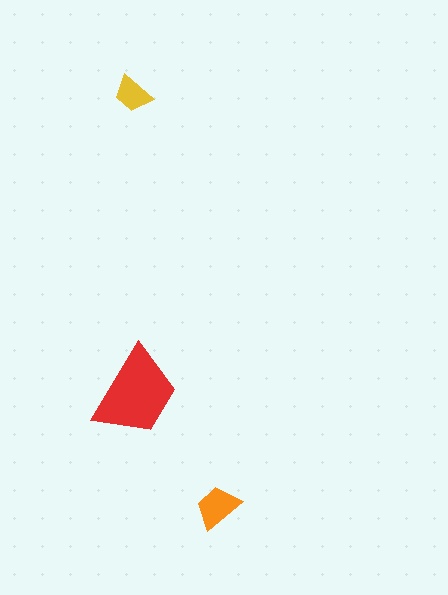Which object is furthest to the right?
The orange trapezoid is rightmost.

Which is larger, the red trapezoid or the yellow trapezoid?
The red one.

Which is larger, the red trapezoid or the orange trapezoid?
The red one.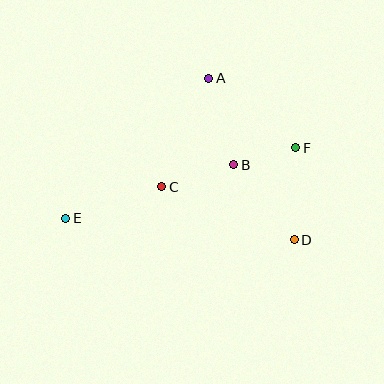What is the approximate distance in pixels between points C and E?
The distance between C and E is approximately 101 pixels.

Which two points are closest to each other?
Points B and F are closest to each other.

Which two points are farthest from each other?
Points E and F are farthest from each other.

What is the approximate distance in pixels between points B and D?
The distance between B and D is approximately 97 pixels.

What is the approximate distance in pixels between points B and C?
The distance between B and C is approximately 75 pixels.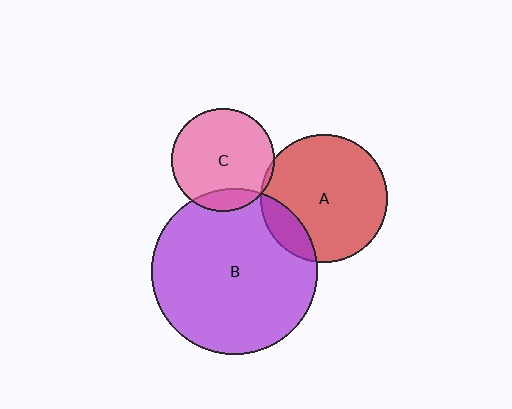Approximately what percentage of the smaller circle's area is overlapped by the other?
Approximately 15%.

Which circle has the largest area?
Circle B (purple).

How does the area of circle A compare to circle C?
Approximately 1.5 times.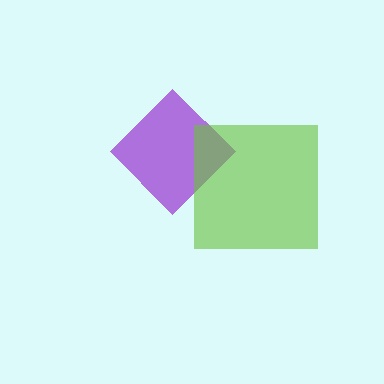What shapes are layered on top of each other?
The layered shapes are: a purple diamond, a lime square.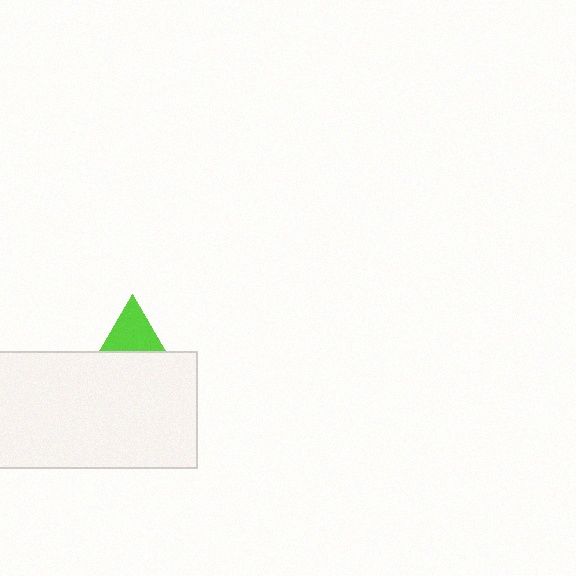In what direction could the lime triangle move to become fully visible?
The lime triangle could move up. That would shift it out from behind the white rectangle entirely.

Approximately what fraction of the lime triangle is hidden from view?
Roughly 62% of the lime triangle is hidden behind the white rectangle.